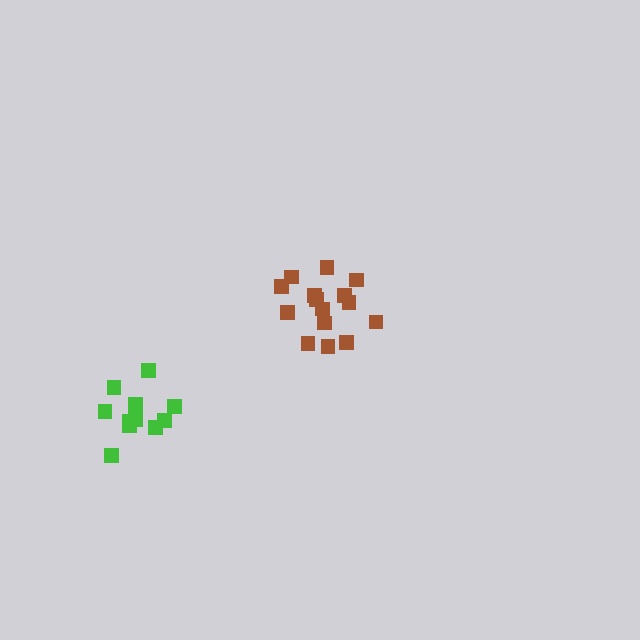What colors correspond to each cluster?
The clusters are colored: brown, green.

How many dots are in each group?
Group 1: 15 dots, Group 2: 12 dots (27 total).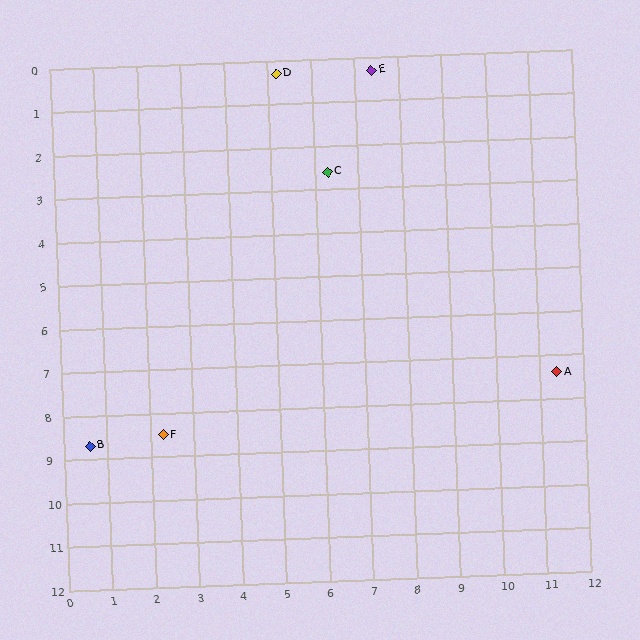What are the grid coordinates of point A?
Point A is at approximately (11.4, 7.4).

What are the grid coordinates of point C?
Point C is at approximately (6.3, 2.6).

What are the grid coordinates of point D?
Point D is at approximately (5.2, 0.3).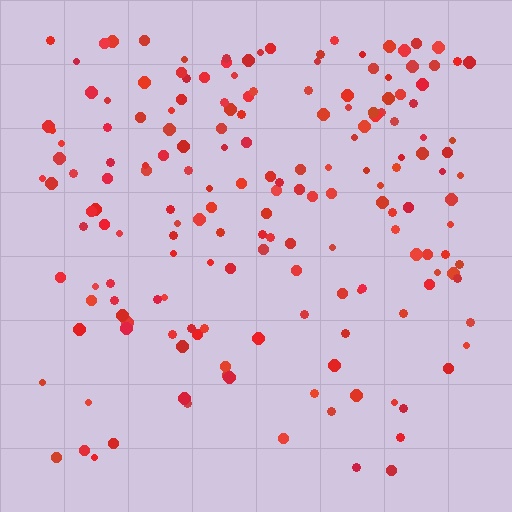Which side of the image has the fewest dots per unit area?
The bottom.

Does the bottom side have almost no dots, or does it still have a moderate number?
Still a moderate number, just noticeably fewer than the top.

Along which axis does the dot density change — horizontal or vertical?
Vertical.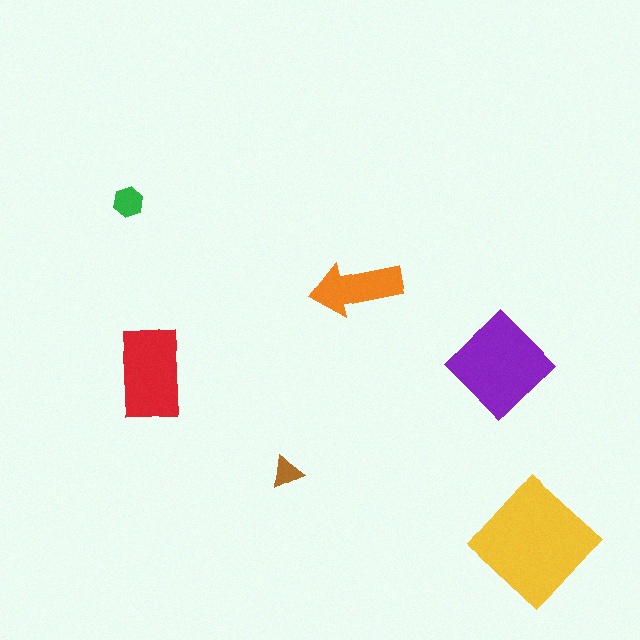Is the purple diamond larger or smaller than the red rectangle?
Larger.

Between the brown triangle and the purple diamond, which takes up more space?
The purple diamond.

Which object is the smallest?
The brown triangle.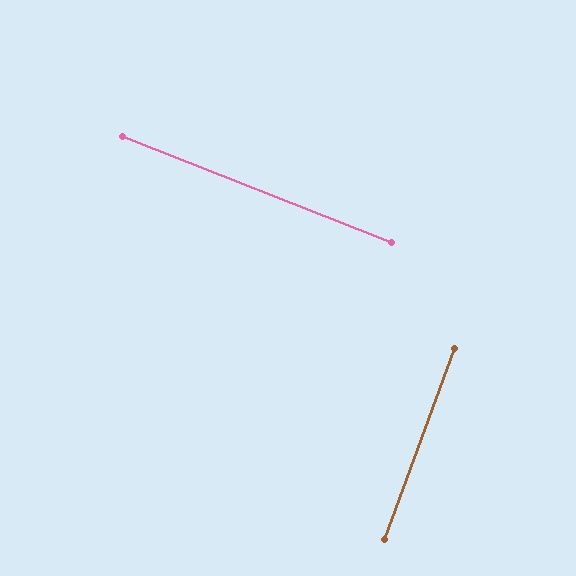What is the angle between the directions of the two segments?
Approximately 89 degrees.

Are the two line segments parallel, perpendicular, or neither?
Perpendicular — they meet at approximately 89°.